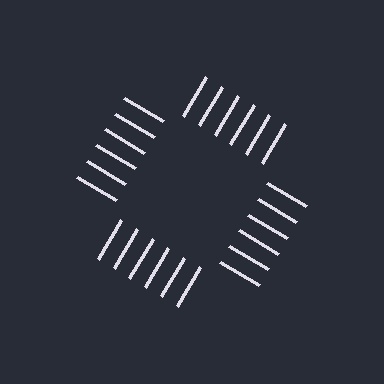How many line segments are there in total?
24 — 6 along each of the 4 edges.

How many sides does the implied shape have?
4 sides — the line-ends trace a square.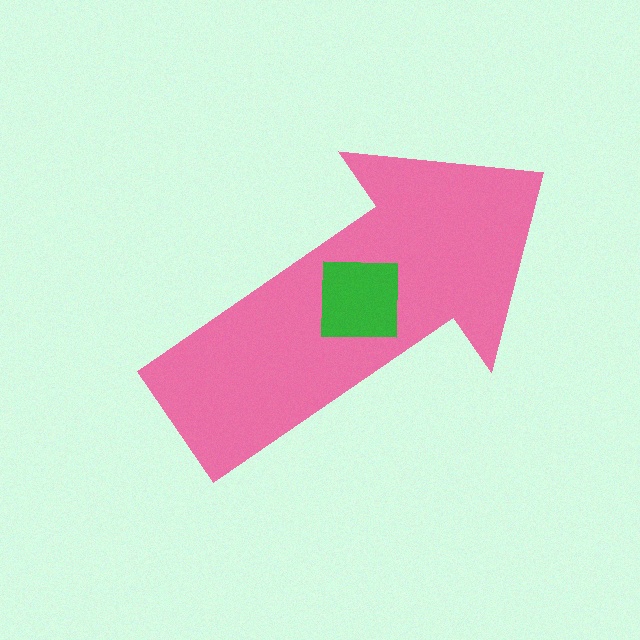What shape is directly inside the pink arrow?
The green square.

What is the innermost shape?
The green square.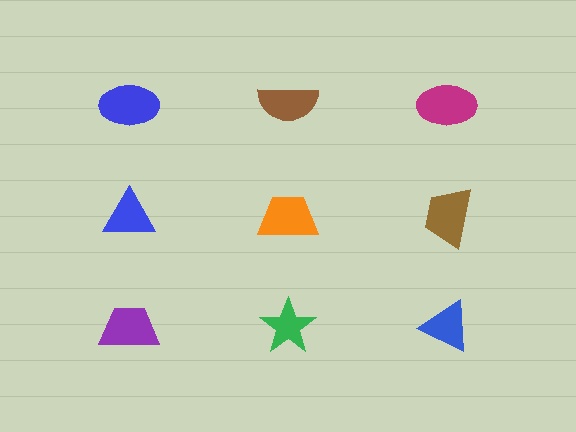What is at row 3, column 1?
A purple trapezoid.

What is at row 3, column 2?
A green star.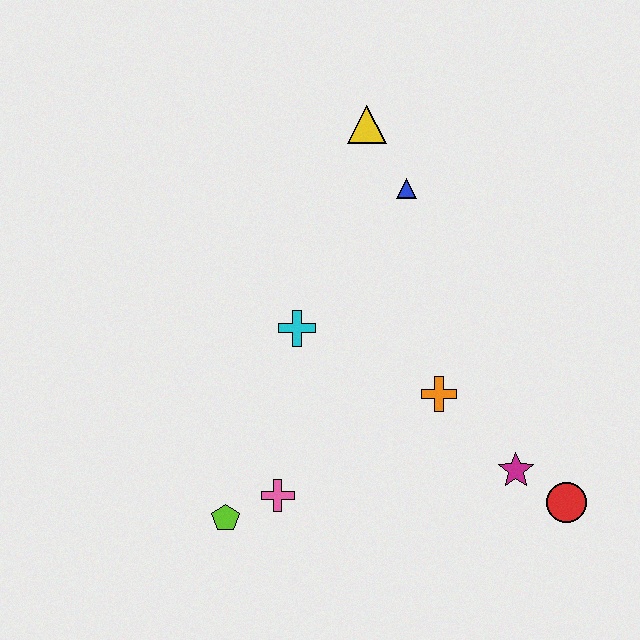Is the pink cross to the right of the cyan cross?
No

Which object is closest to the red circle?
The magenta star is closest to the red circle.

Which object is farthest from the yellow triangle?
The red circle is farthest from the yellow triangle.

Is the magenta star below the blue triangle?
Yes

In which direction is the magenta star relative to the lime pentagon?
The magenta star is to the right of the lime pentagon.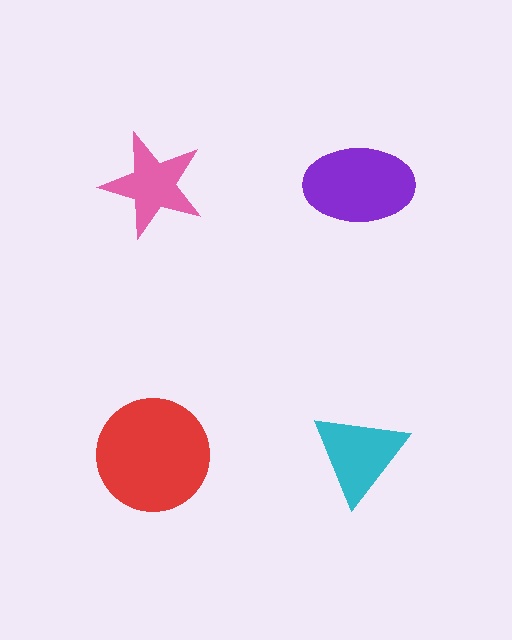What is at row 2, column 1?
A red circle.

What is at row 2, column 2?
A cyan triangle.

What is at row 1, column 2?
A purple ellipse.